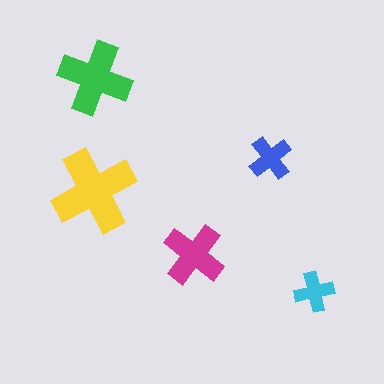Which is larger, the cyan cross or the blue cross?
The blue one.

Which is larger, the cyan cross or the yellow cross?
The yellow one.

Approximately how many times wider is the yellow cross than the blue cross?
About 2 times wider.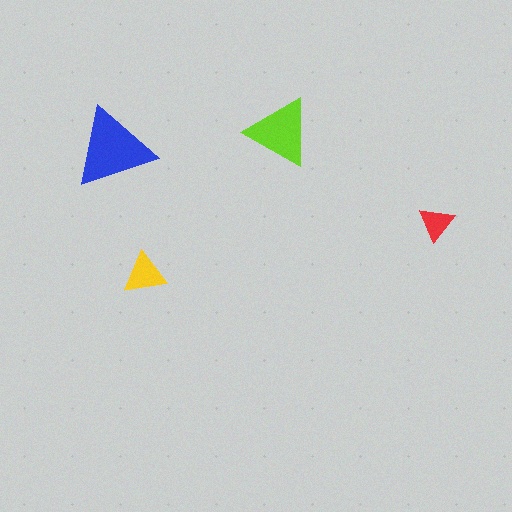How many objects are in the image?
There are 4 objects in the image.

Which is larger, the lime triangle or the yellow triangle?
The lime one.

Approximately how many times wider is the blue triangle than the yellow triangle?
About 2 times wider.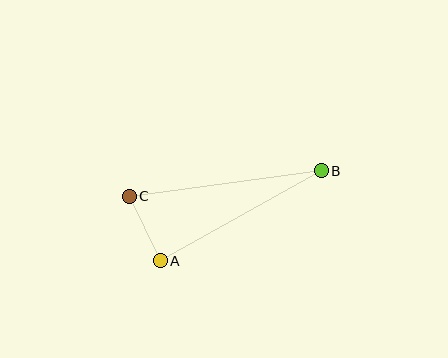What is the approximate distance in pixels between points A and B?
The distance between A and B is approximately 184 pixels.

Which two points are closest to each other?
Points A and C are closest to each other.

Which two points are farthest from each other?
Points B and C are farthest from each other.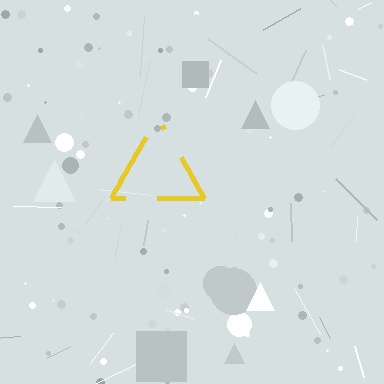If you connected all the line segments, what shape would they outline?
They would outline a triangle.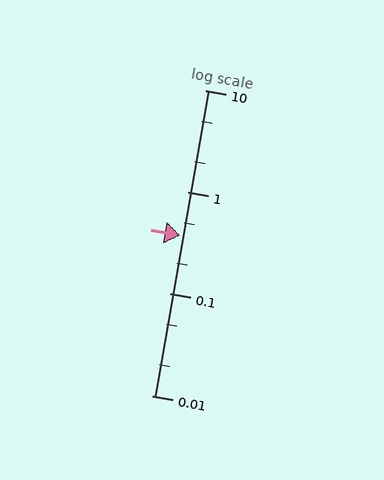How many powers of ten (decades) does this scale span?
The scale spans 3 decades, from 0.01 to 10.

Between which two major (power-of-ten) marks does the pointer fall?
The pointer is between 0.1 and 1.